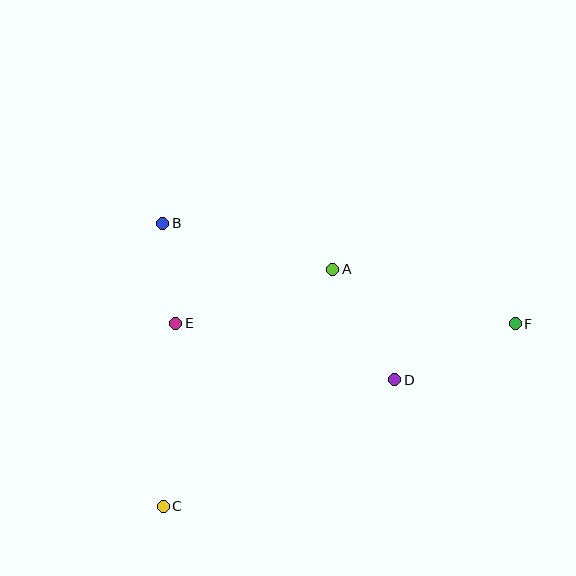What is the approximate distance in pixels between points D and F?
The distance between D and F is approximately 133 pixels.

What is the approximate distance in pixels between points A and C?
The distance between A and C is approximately 291 pixels.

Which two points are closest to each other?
Points B and E are closest to each other.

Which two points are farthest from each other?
Points C and F are farthest from each other.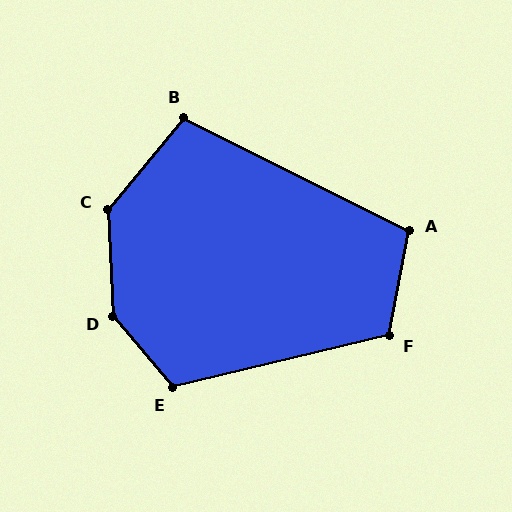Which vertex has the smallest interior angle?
B, at approximately 103 degrees.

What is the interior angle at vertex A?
Approximately 106 degrees (obtuse).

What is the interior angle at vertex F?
Approximately 114 degrees (obtuse).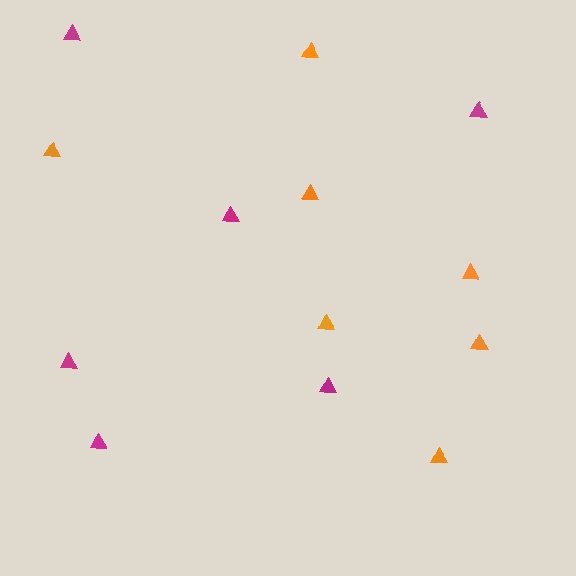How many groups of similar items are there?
There are 2 groups: one group of magenta triangles (6) and one group of orange triangles (7).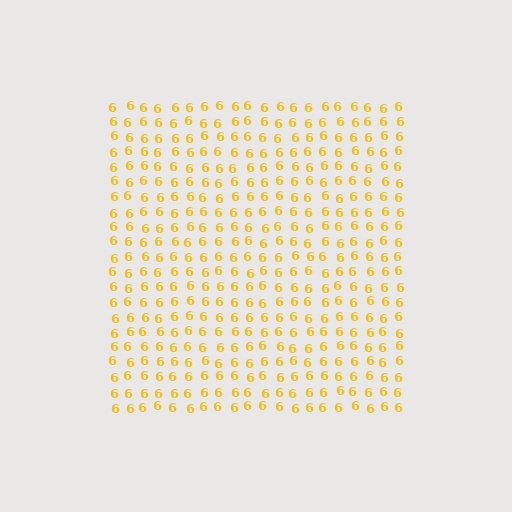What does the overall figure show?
The overall figure shows a square.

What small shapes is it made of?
It is made of small digit 6's.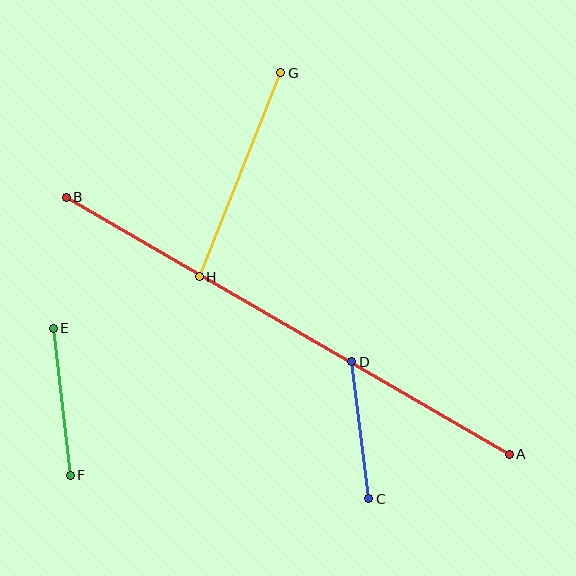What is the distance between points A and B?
The distance is approximately 512 pixels.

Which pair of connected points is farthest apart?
Points A and B are farthest apart.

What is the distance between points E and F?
The distance is approximately 148 pixels.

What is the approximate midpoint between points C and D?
The midpoint is at approximately (360, 430) pixels.